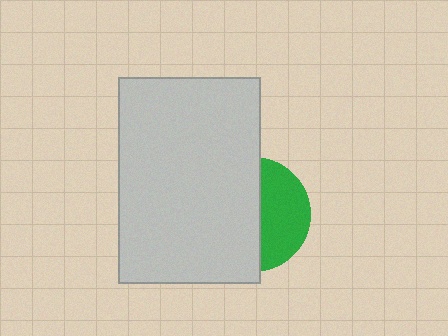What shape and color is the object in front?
The object in front is a light gray rectangle.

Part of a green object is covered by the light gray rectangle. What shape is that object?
It is a circle.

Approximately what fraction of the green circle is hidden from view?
Roughly 59% of the green circle is hidden behind the light gray rectangle.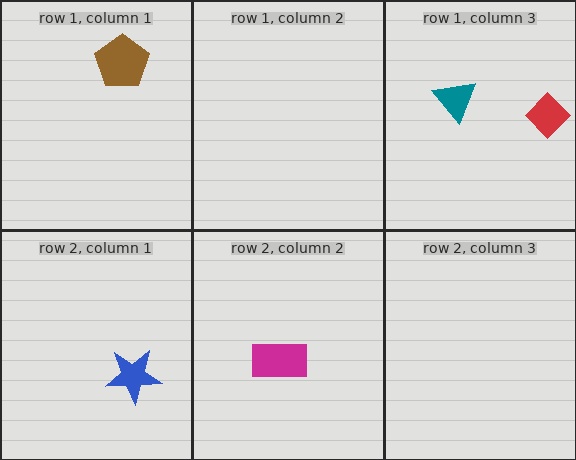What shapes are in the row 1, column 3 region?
The teal triangle, the red diamond.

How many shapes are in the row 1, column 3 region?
2.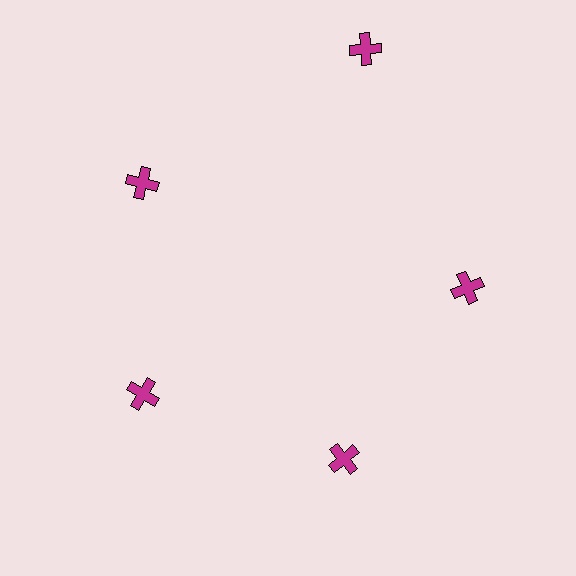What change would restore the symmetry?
The symmetry would be restored by moving it inward, back onto the ring so that all 5 crosses sit at equal angles and equal distance from the center.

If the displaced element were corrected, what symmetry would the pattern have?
It would have 5-fold rotational symmetry — the pattern would map onto itself every 72 degrees.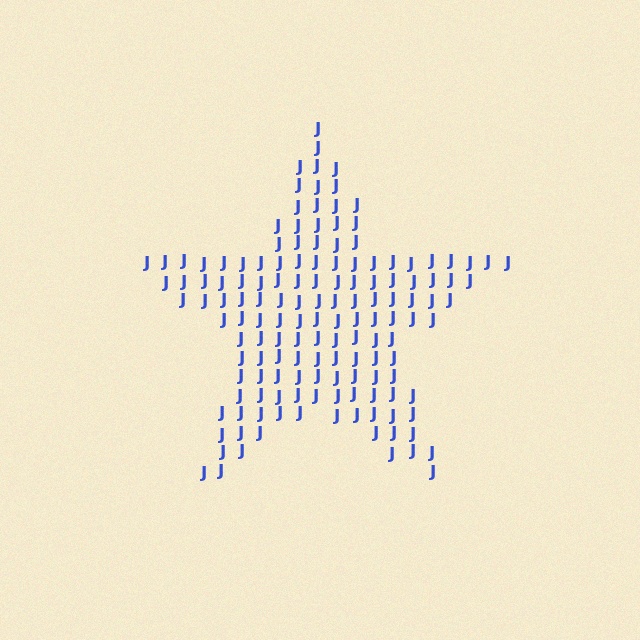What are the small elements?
The small elements are letter J's.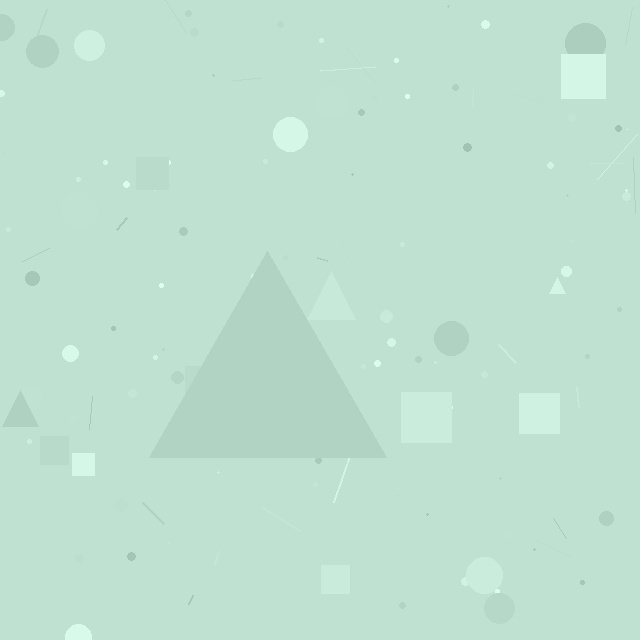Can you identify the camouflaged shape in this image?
The camouflaged shape is a triangle.